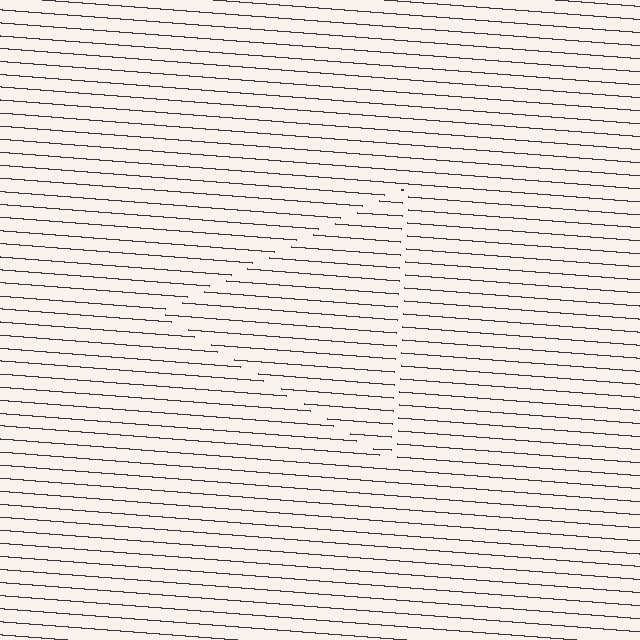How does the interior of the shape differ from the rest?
The interior of the shape contains the same grating, shifted by half a period — the contour is defined by the phase discontinuity where line-ends from the inner and outer gratings abut.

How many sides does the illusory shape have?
3 sides — the line-ends trace a triangle.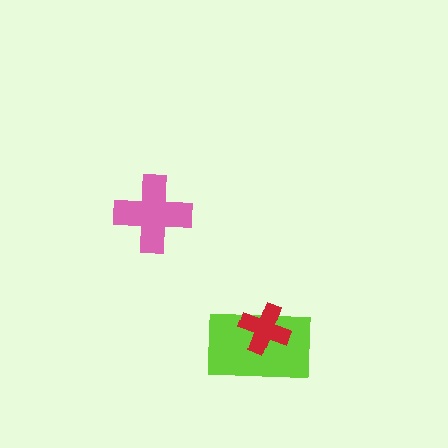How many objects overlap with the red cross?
1 object overlaps with the red cross.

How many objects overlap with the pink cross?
0 objects overlap with the pink cross.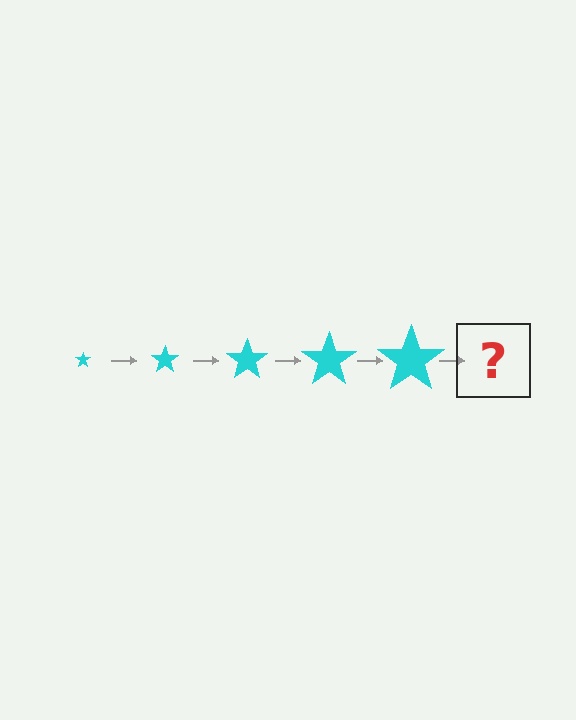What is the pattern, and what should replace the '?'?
The pattern is that the star gets progressively larger each step. The '?' should be a cyan star, larger than the previous one.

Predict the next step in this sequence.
The next step is a cyan star, larger than the previous one.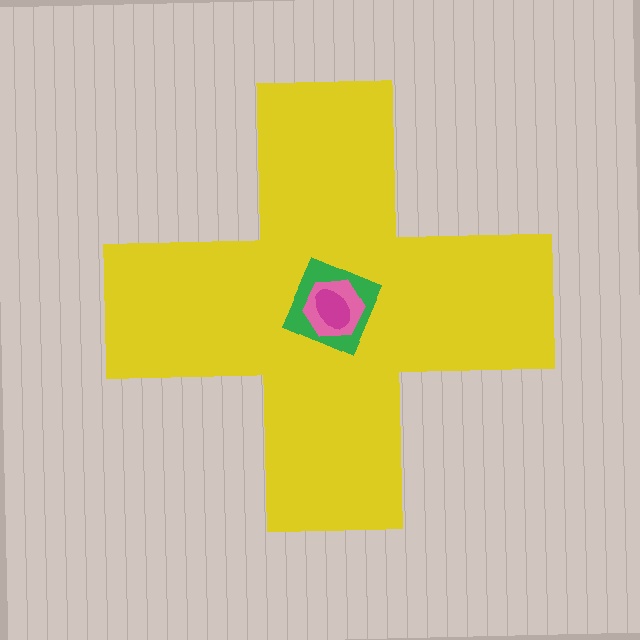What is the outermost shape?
The yellow cross.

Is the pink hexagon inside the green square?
Yes.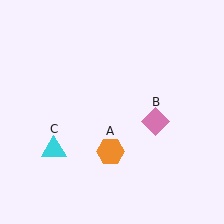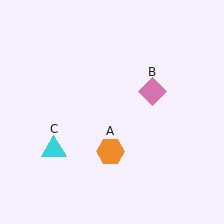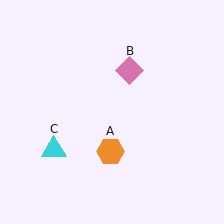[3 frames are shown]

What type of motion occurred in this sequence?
The pink diamond (object B) rotated counterclockwise around the center of the scene.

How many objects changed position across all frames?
1 object changed position: pink diamond (object B).